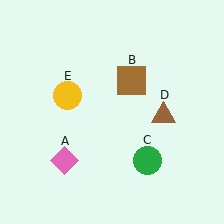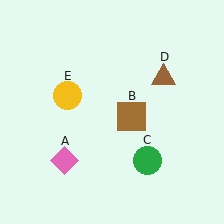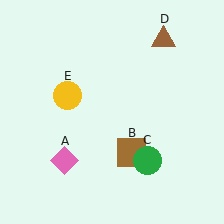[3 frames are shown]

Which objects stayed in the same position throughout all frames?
Pink diamond (object A) and green circle (object C) and yellow circle (object E) remained stationary.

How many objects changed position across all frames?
2 objects changed position: brown square (object B), brown triangle (object D).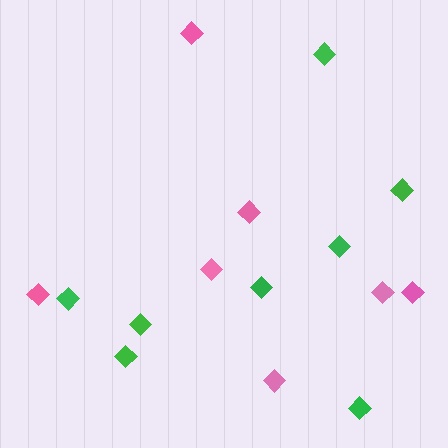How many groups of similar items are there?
There are 2 groups: one group of green diamonds (8) and one group of pink diamonds (7).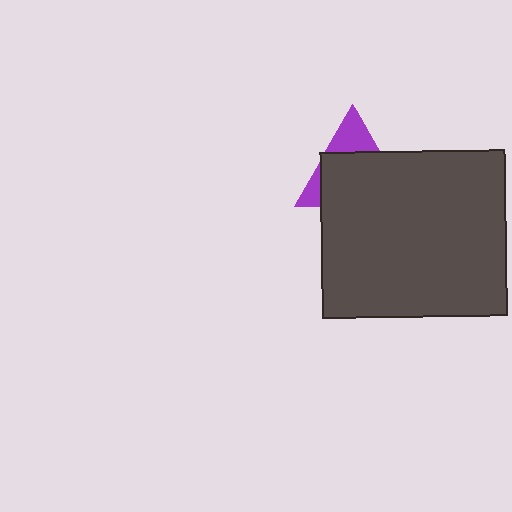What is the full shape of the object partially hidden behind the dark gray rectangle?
The partially hidden object is a purple triangle.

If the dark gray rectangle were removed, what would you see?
You would see the complete purple triangle.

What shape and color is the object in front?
The object in front is a dark gray rectangle.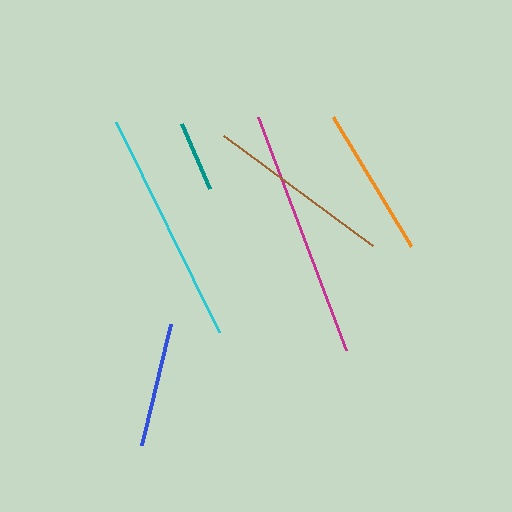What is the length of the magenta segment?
The magenta segment is approximately 249 pixels long.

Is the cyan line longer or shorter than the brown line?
The cyan line is longer than the brown line.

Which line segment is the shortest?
The teal line is the shortest at approximately 71 pixels.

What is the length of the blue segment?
The blue segment is approximately 125 pixels long.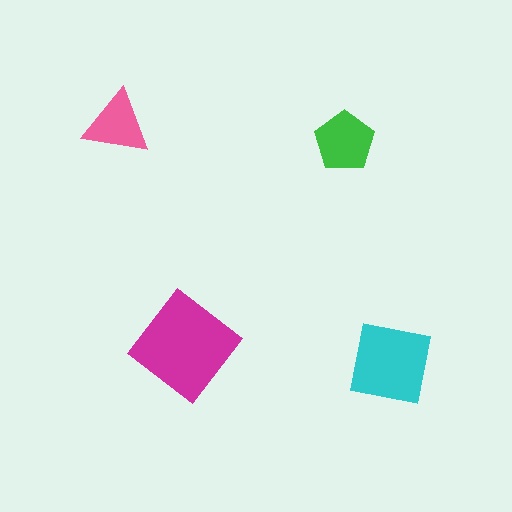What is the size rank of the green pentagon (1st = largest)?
3rd.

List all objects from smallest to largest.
The pink triangle, the green pentagon, the cyan square, the magenta diamond.